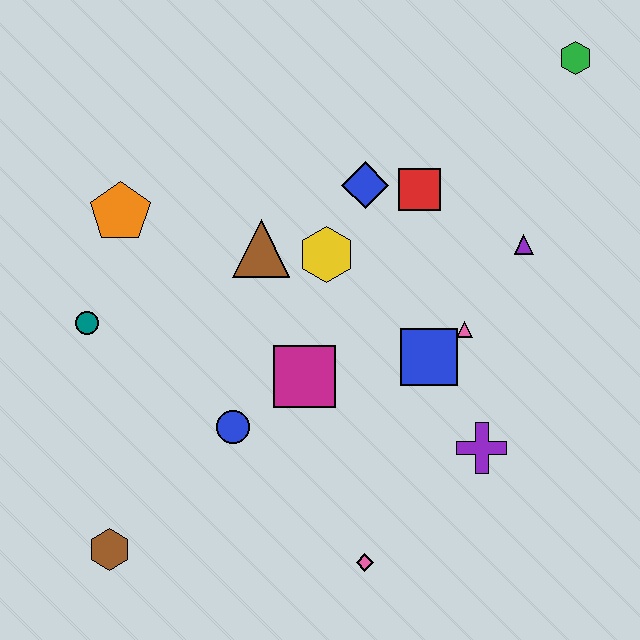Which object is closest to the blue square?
The pink triangle is closest to the blue square.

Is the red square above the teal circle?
Yes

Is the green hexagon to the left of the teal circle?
No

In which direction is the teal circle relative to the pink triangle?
The teal circle is to the left of the pink triangle.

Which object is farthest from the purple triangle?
The brown hexagon is farthest from the purple triangle.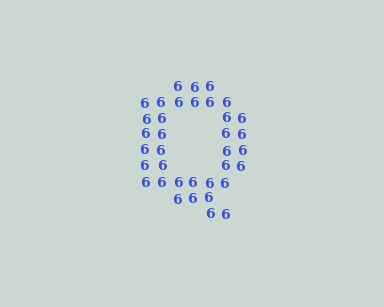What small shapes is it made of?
It is made of small digit 6's.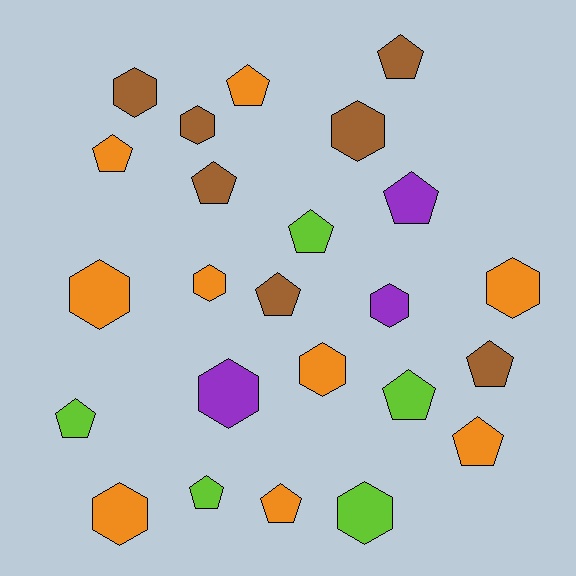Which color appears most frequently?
Orange, with 9 objects.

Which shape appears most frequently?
Pentagon, with 13 objects.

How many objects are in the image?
There are 24 objects.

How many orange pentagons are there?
There are 4 orange pentagons.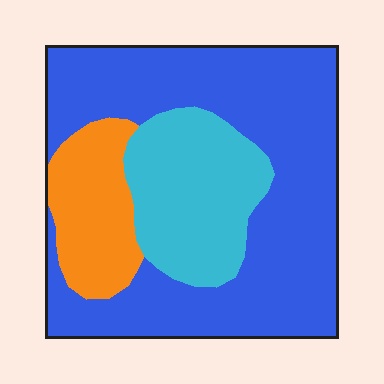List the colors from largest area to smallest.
From largest to smallest: blue, cyan, orange.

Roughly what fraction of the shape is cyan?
Cyan covers roughly 25% of the shape.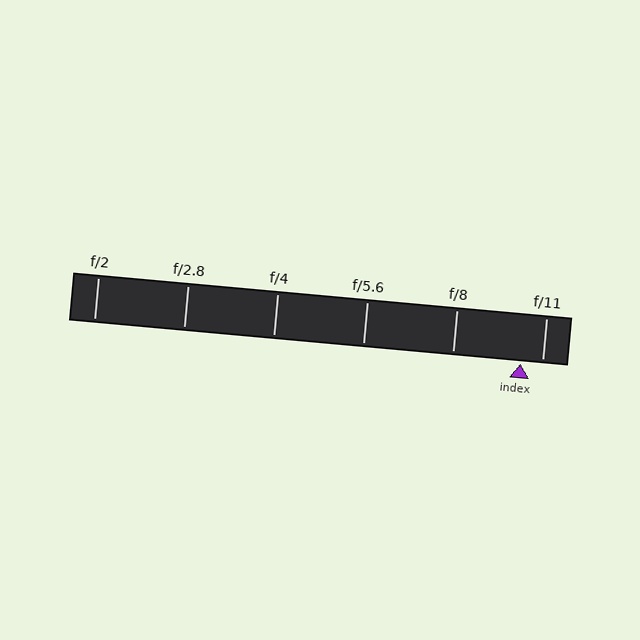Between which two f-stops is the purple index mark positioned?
The index mark is between f/8 and f/11.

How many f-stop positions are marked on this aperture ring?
There are 6 f-stop positions marked.